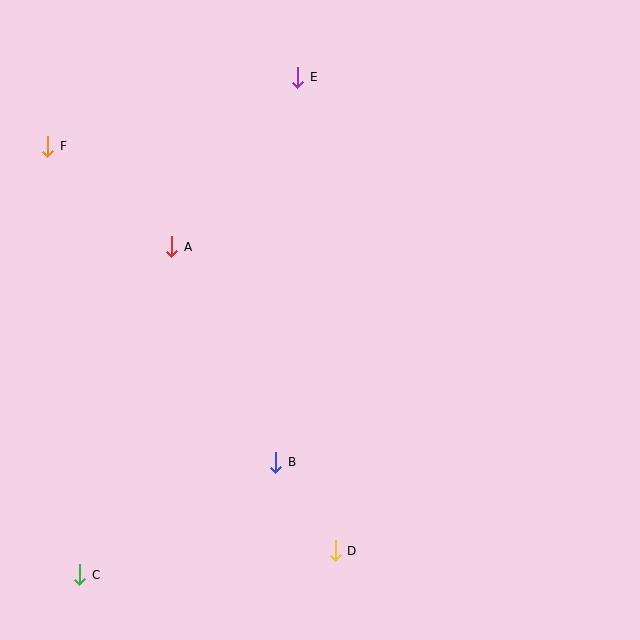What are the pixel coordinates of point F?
Point F is at (48, 146).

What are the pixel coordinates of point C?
Point C is at (80, 575).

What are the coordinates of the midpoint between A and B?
The midpoint between A and B is at (224, 354).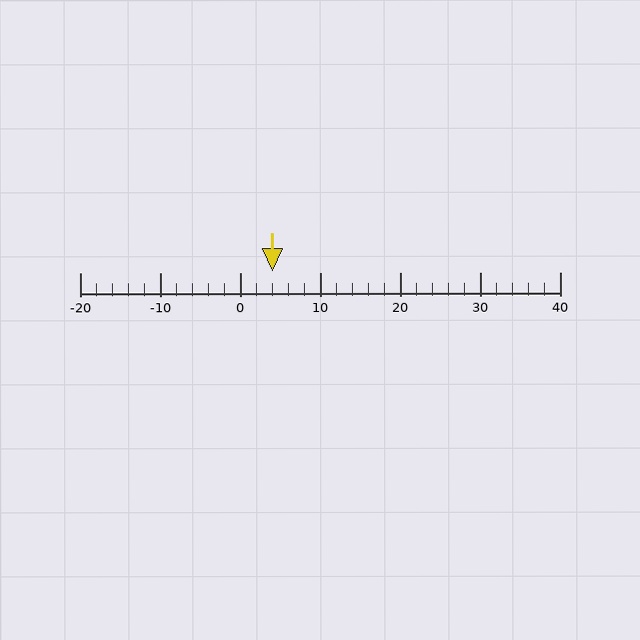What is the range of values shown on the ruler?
The ruler shows values from -20 to 40.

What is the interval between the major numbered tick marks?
The major tick marks are spaced 10 units apart.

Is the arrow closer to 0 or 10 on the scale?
The arrow is closer to 0.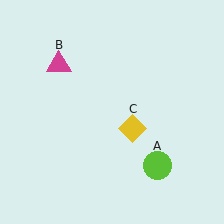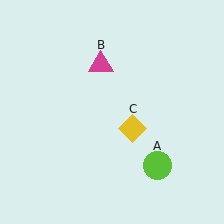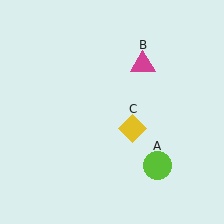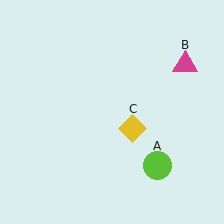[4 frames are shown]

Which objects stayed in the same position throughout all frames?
Lime circle (object A) and yellow diamond (object C) remained stationary.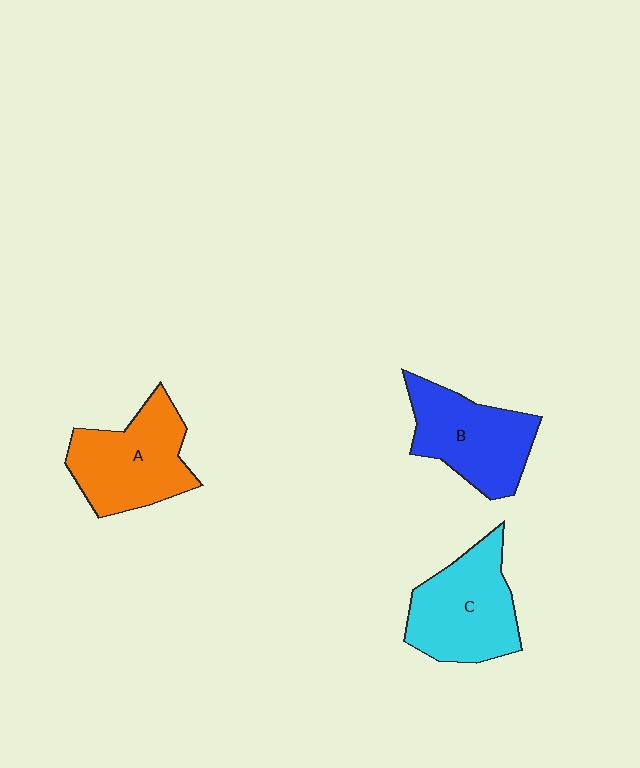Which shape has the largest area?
Shape C (cyan).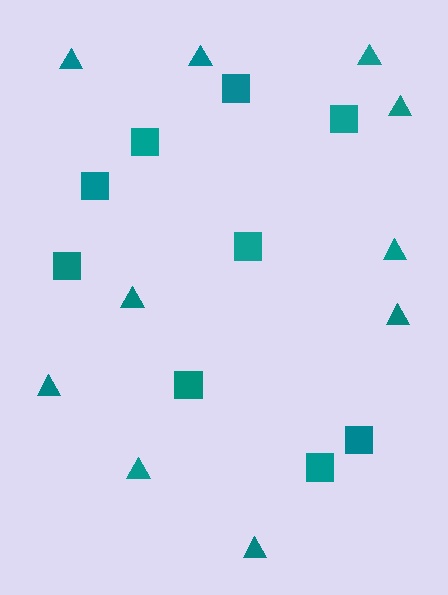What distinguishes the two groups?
There are 2 groups: one group of triangles (10) and one group of squares (9).